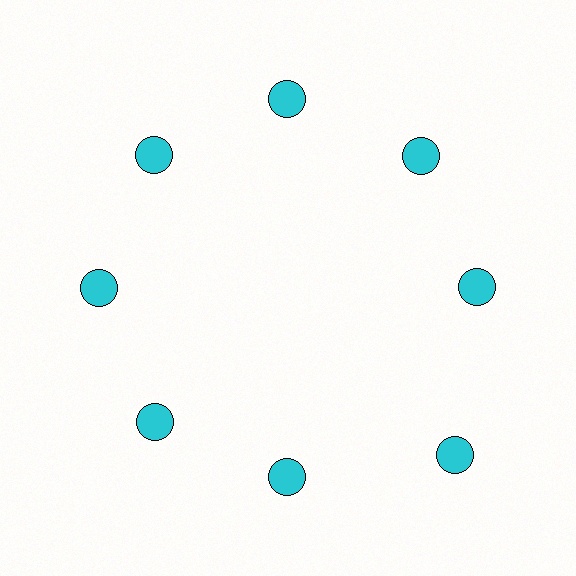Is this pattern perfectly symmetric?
No. The 8 cyan circles are arranged in a ring, but one element near the 4 o'clock position is pushed outward from the center, breaking the 8-fold rotational symmetry.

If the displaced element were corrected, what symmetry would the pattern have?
It would have 8-fold rotational symmetry — the pattern would map onto itself every 45 degrees.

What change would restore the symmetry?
The symmetry would be restored by moving it inward, back onto the ring so that all 8 circles sit at equal angles and equal distance from the center.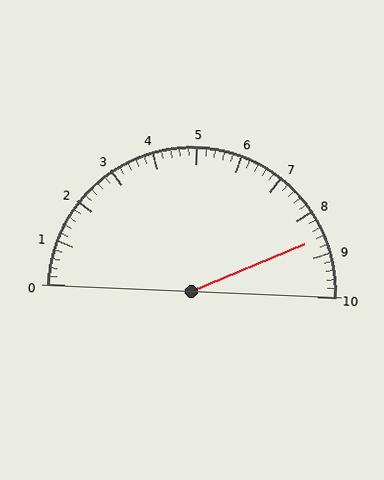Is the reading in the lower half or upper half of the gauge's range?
The reading is in the upper half of the range (0 to 10).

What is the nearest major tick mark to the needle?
The nearest major tick mark is 9.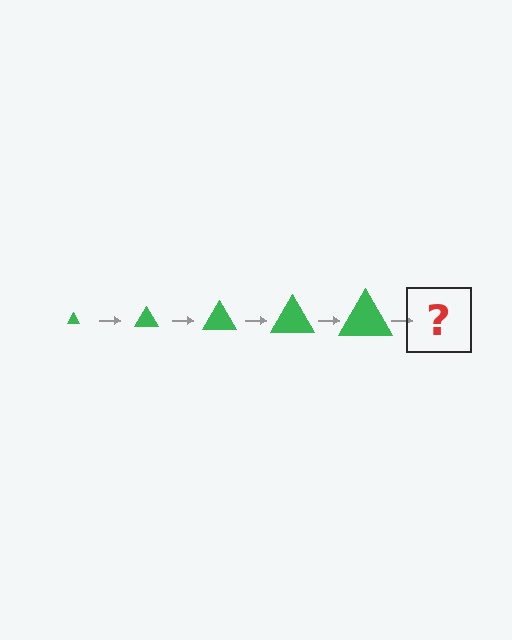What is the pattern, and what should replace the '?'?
The pattern is that the triangle gets progressively larger each step. The '?' should be a green triangle, larger than the previous one.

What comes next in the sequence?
The next element should be a green triangle, larger than the previous one.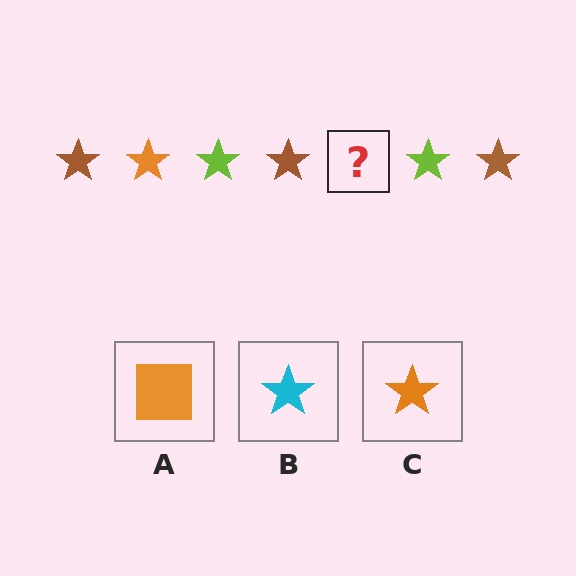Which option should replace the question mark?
Option C.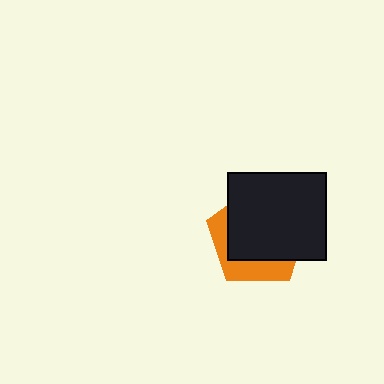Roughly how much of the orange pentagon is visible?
A small part of it is visible (roughly 31%).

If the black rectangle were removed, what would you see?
You would see the complete orange pentagon.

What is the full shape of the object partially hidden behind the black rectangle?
The partially hidden object is an orange pentagon.